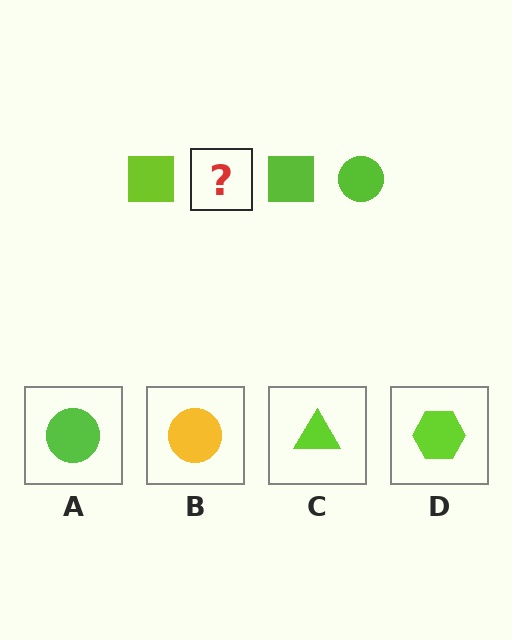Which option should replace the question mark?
Option A.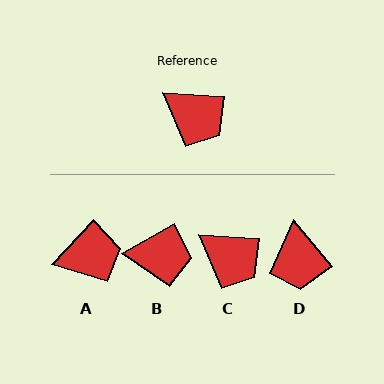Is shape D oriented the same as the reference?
No, it is off by about 47 degrees.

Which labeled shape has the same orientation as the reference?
C.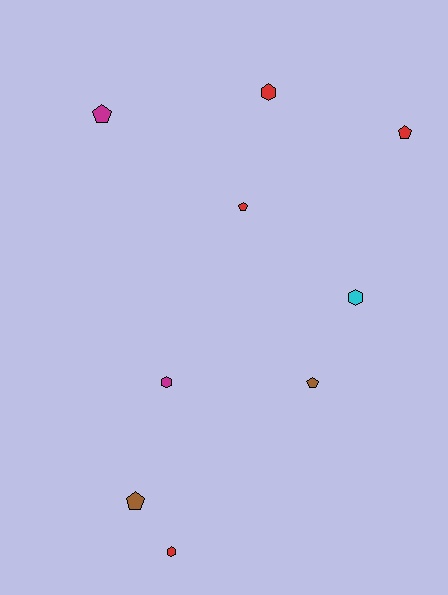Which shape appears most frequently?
Pentagon, with 5 objects.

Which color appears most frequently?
Red, with 4 objects.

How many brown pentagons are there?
There are 2 brown pentagons.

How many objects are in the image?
There are 9 objects.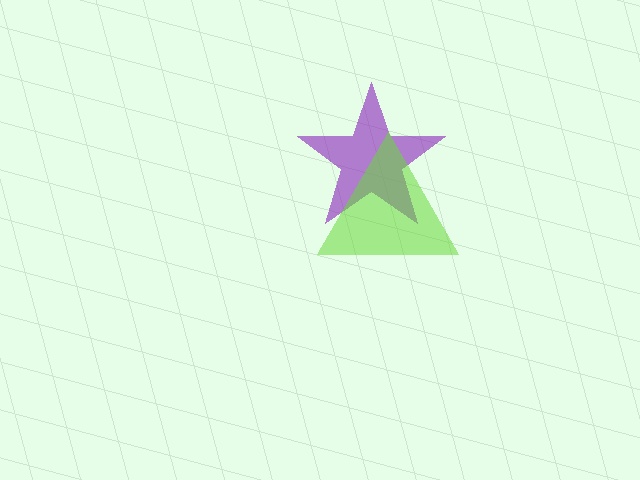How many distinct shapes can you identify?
There are 2 distinct shapes: a purple star, a lime triangle.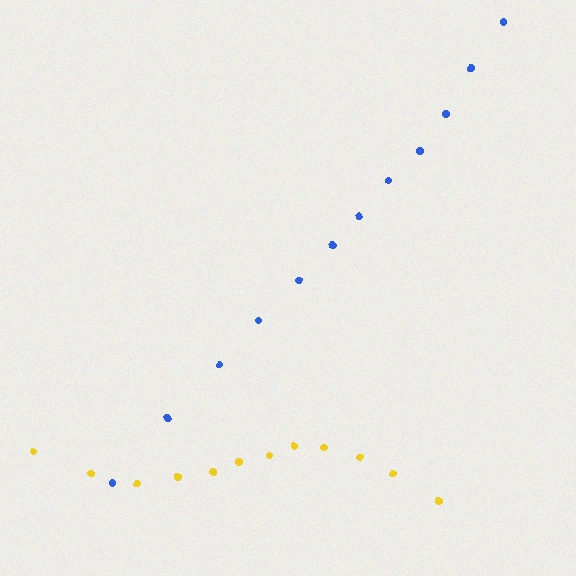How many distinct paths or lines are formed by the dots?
There are 2 distinct paths.